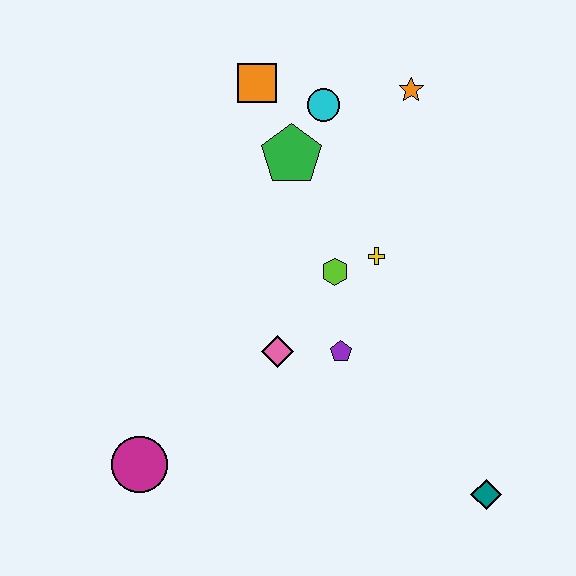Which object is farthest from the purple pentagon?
The orange square is farthest from the purple pentagon.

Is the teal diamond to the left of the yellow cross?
No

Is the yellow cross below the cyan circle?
Yes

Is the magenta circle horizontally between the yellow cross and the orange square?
No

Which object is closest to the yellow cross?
The lime hexagon is closest to the yellow cross.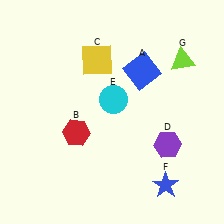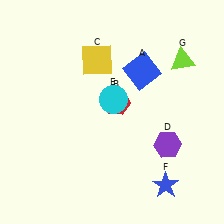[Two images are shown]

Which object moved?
The red hexagon (B) moved right.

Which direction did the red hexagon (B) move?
The red hexagon (B) moved right.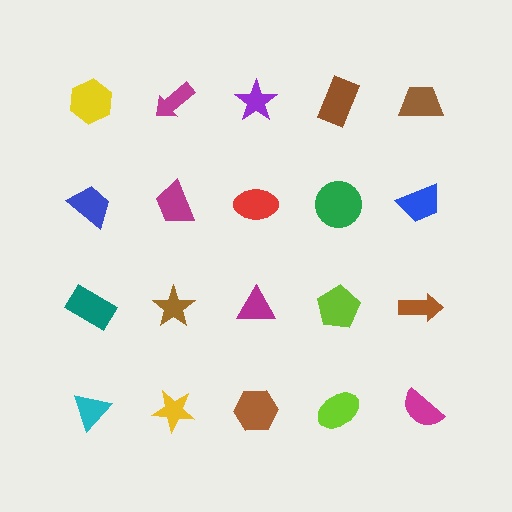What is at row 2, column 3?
A red ellipse.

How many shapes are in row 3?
5 shapes.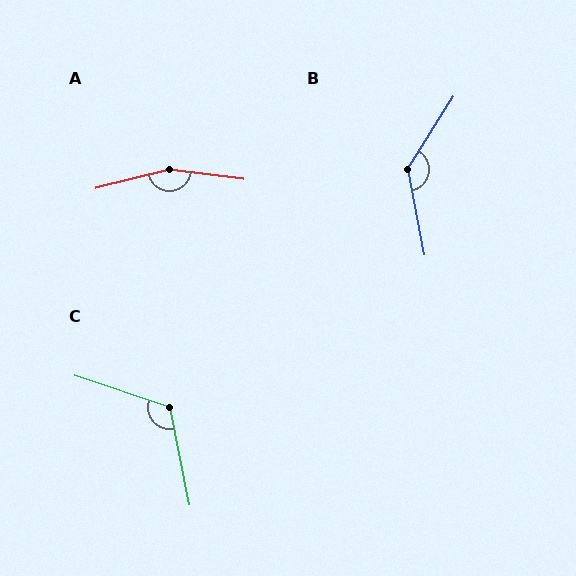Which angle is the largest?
A, at approximately 158 degrees.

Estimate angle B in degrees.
Approximately 137 degrees.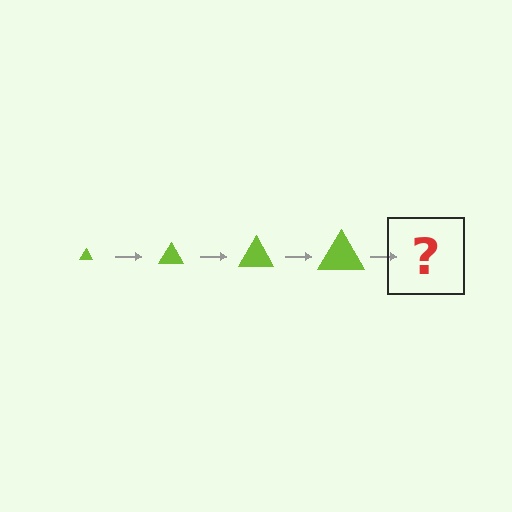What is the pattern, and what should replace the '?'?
The pattern is that the triangle gets progressively larger each step. The '?' should be a lime triangle, larger than the previous one.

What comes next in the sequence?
The next element should be a lime triangle, larger than the previous one.